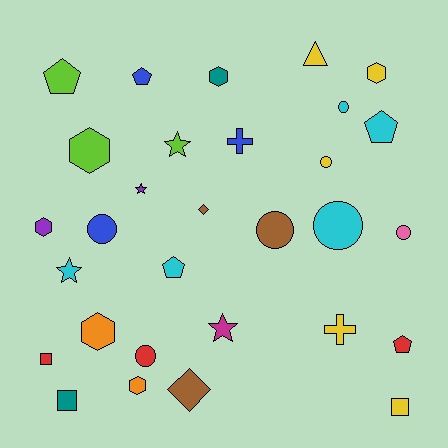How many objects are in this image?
There are 30 objects.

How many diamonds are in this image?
There are 2 diamonds.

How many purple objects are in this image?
There are 2 purple objects.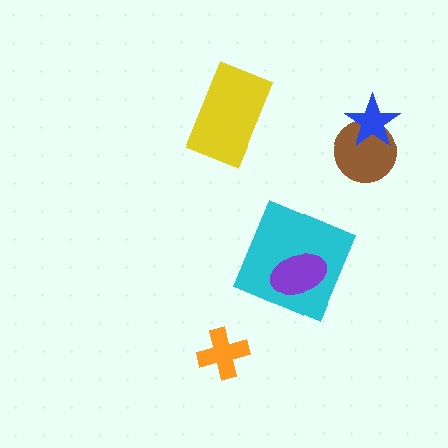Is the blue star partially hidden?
No, no other shape covers it.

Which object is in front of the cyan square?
The purple ellipse is in front of the cyan square.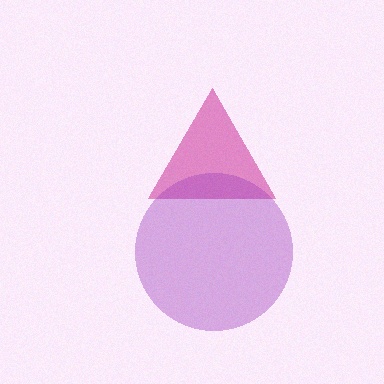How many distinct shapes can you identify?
There are 2 distinct shapes: a magenta triangle, a purple circle.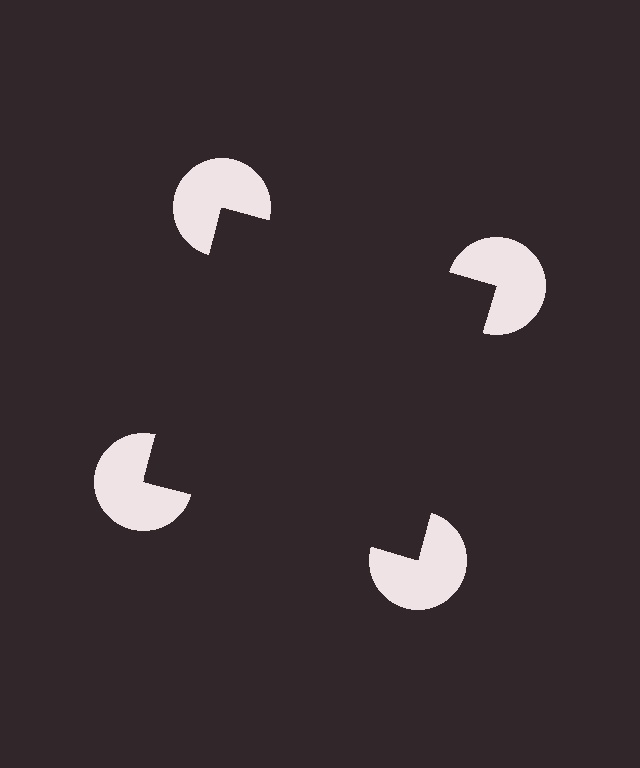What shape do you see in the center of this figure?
An illusory square — its edges are inferred from the aligned wedge cuts in the pac-man discs, not physically drawn.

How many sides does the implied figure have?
4 sides.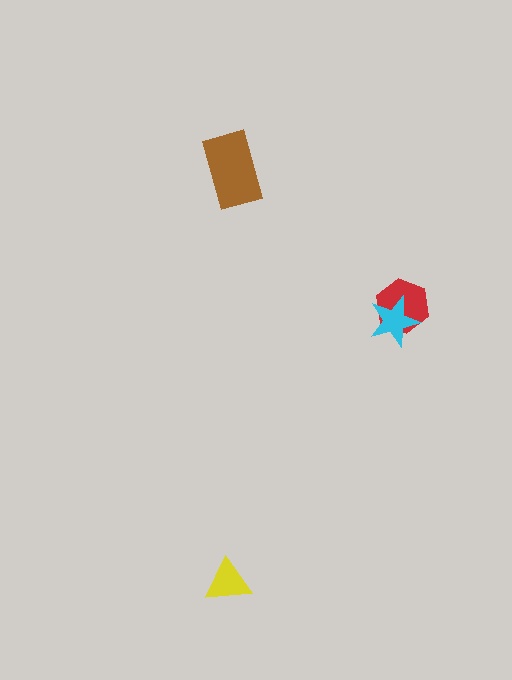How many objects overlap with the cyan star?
1 object overlaps with the cyan star.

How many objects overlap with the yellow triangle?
0 objects overlap with the yellow triangle.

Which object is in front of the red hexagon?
The cyan star is in front of the red hexagon.